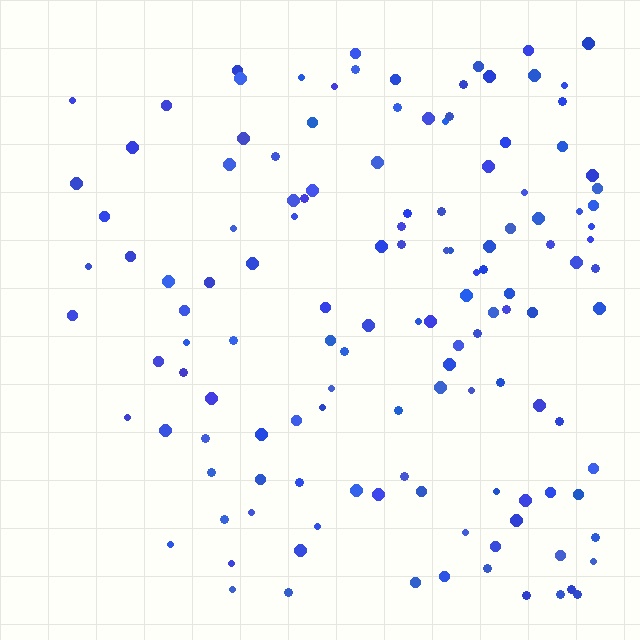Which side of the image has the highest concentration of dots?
The right.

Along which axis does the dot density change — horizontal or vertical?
Horizontal.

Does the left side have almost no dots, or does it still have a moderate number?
Still a moderate number, just noticeably fewer than the right.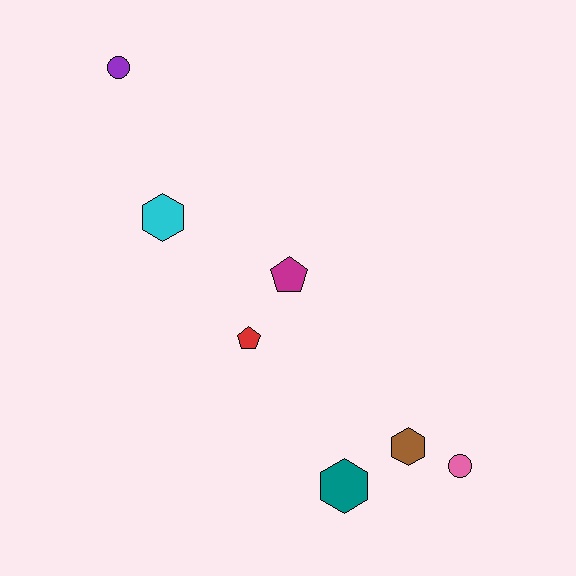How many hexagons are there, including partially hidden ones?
There are 3 hexagons.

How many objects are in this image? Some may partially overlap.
There are 7 objects.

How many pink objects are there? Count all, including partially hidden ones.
There is 1 pink object.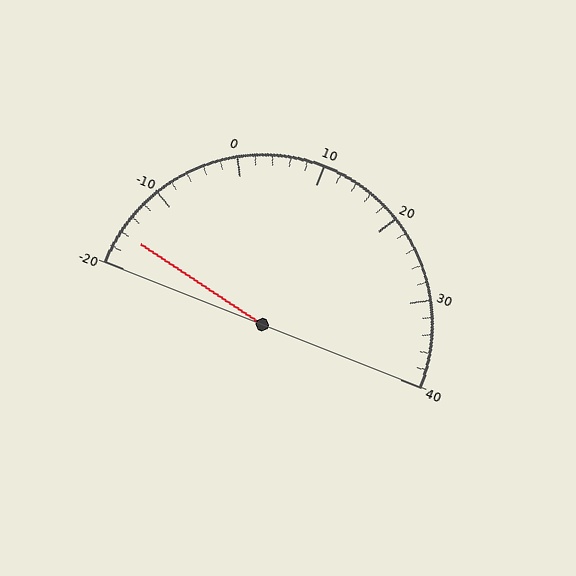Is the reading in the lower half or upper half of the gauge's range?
The reading is in the lower half of the range (-20 to 40).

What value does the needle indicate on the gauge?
The needle indicates approximately -16.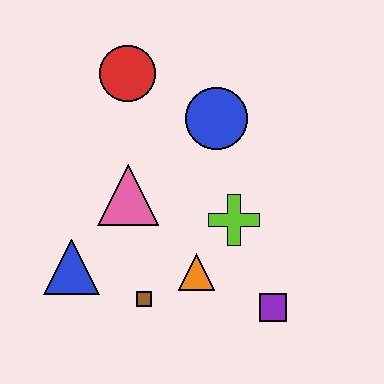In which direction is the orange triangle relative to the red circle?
The orange triangle is below the red circle.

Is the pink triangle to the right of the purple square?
No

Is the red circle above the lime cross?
Yes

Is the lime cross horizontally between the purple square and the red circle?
Yes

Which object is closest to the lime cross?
The orange triangle is closest to the lime cross.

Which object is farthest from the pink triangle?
The purple square is farthest from the pink triangle.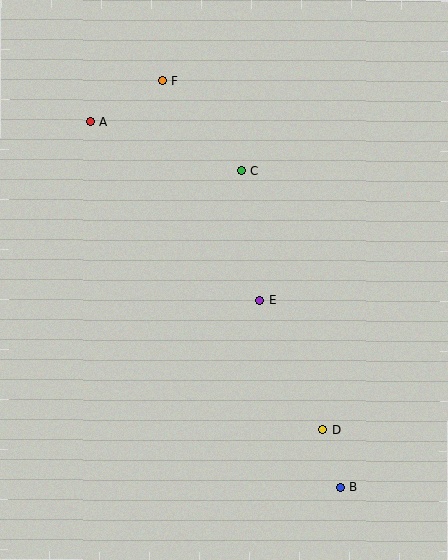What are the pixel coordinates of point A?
Point A is at (90, 121).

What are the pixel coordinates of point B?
Point B is at (341, 488).